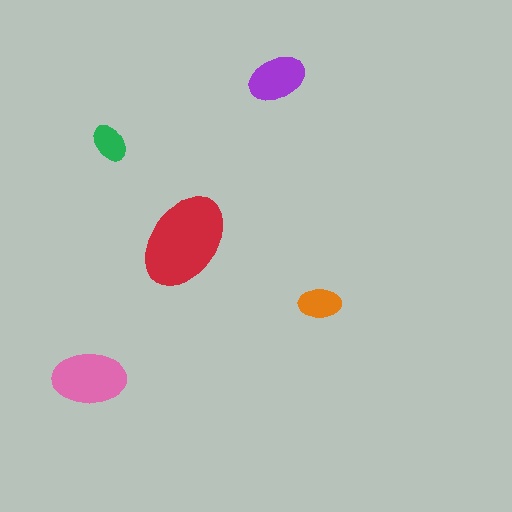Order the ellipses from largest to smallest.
the red one, the pink one, the purple one, the orange one, the green one.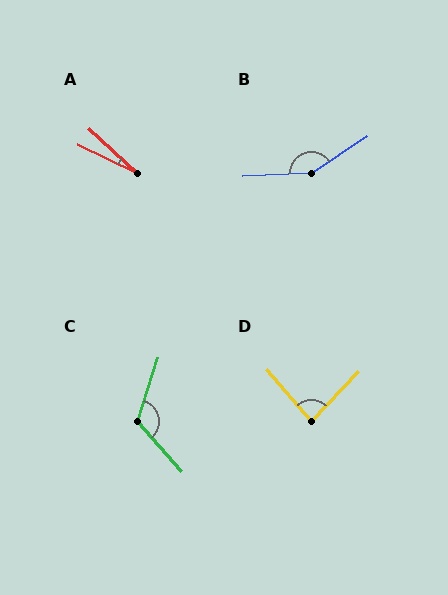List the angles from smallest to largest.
A (16°), D (84°), C (120°), B (148°).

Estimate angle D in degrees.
Approximately 84 degrees.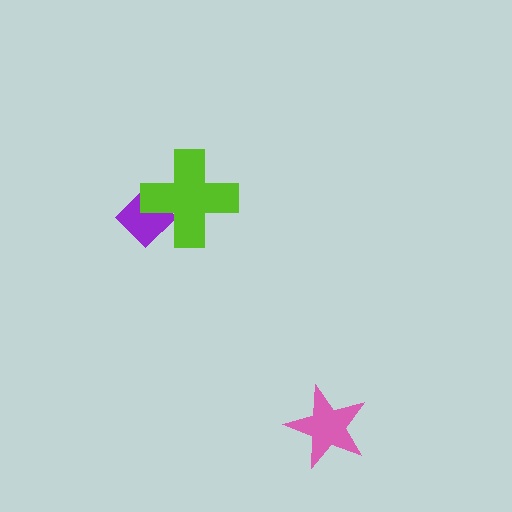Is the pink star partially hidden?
No, no other shape covers it.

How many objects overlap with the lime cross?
1 object overlaps with the lime cross.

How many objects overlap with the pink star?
0 objects overlap with the pink star.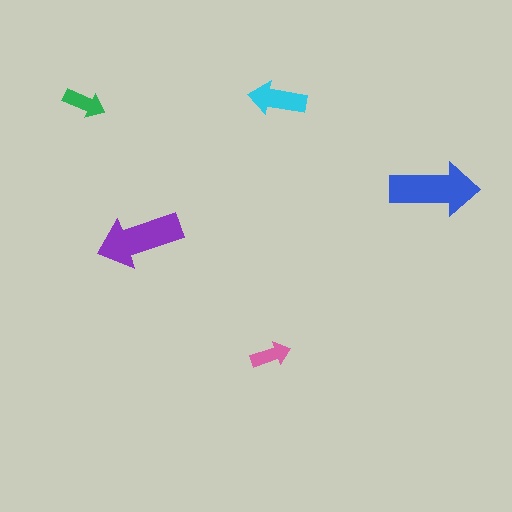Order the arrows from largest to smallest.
the blue one, the purple one, the cyan one, the green one, the pink one.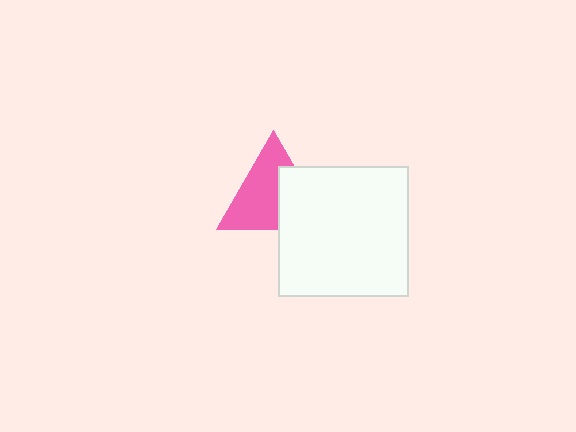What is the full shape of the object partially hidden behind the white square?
The partially hidden object is a pink triangle.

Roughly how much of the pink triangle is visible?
About half of it is visible (roughly 61%).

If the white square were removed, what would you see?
You would see the complete pink triangle.